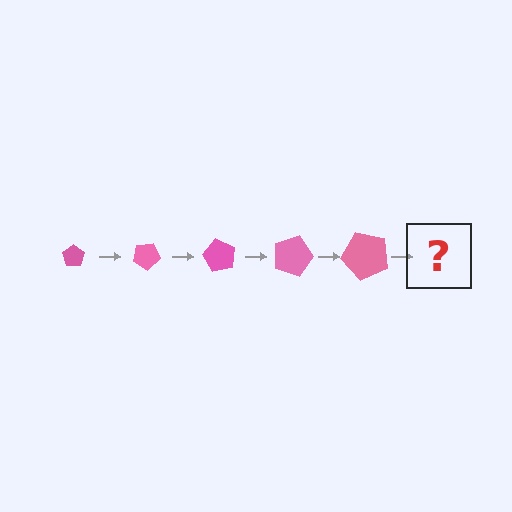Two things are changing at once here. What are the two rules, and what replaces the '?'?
The two rules are that the pentagon grows larger each step and it rotates 30 degrees each step. The '?' should be a pentagon, larger than the previous one and rotated 150 degrees from the start.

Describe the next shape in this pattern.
It should be a pentagon, larger than the previous one and rotated 150 degrees from the start.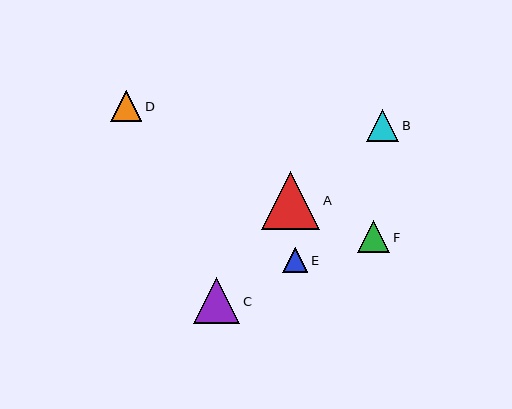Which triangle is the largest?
Triangle A is the largest with a size of approximately 58 pixels.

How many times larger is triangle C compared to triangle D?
Triangle C is approximately 1.5 times the size of triangle D.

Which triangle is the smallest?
Triangle E is the smallest with a size of approximately 26 pixels.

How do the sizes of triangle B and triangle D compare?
Triangle B and triangle D are approximately the same size.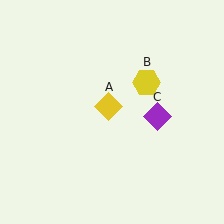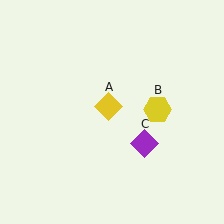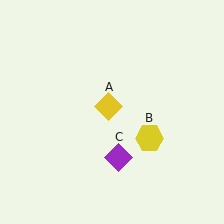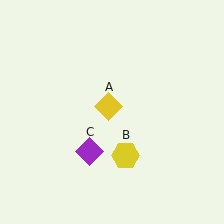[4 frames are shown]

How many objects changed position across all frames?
2 objects changed position: yellow hexagon (object B), purple diamond (object C).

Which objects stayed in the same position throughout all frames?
Yellow diamond (object A) remained stationary.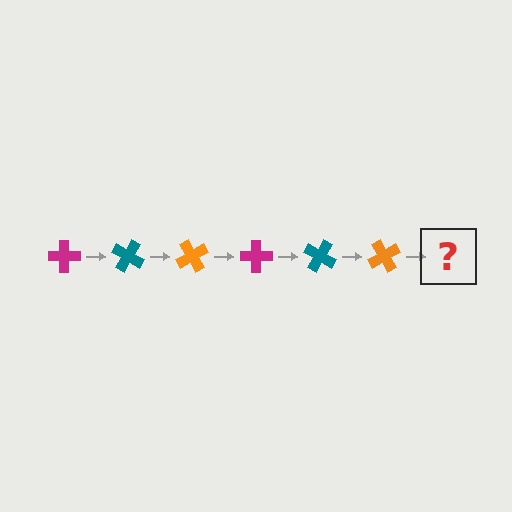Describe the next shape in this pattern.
It should be a magenta cross, rotated 180 degrees from the start.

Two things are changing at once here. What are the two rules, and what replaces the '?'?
The two rules are that it rotates 30 degrees each step and the color cycles through magenta, teal, and orange. The '?' should be a magenta cross, rotated 180 degrees from the start.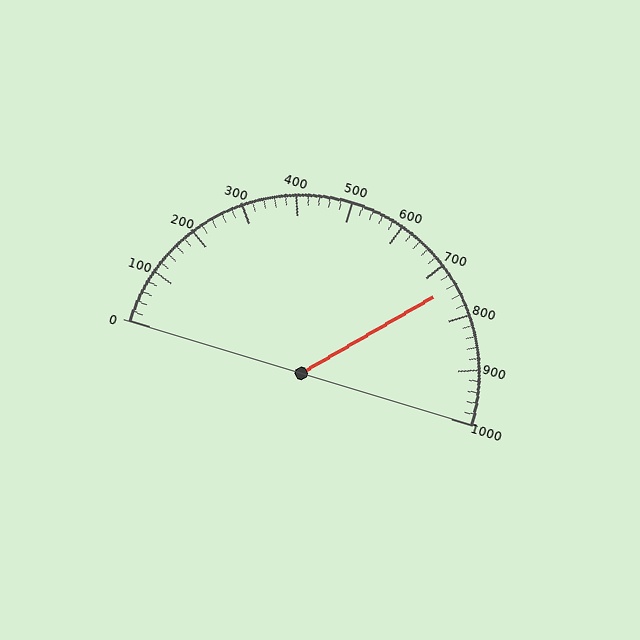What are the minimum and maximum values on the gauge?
The gauge ranges from 0 to 1000.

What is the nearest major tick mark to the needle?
The nearest major tick mark is 700.